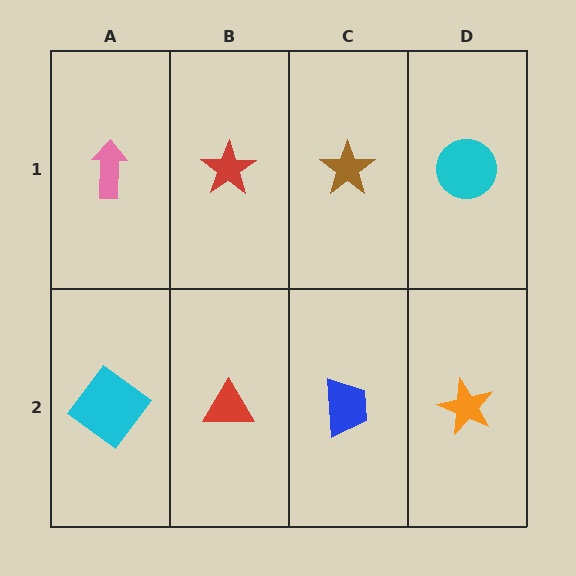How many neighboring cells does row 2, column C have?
3.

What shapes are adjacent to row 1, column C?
A blue trapezoid (row 2, column C), a red star (row 1, column B), a cyan circle (row 1, column D).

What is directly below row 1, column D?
An orange star.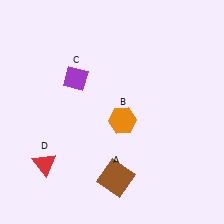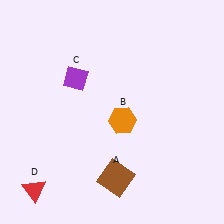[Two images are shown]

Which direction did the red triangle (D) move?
The red triangle (D) moved down.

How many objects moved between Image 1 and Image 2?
1 object moved between the two images.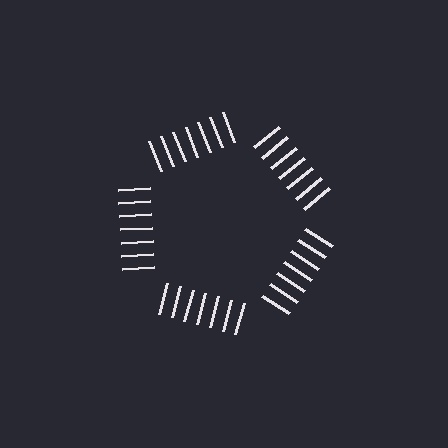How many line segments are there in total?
35 — 7 along each of the 5 edges.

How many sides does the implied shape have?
5 sides — the line-ends trace a pentagon.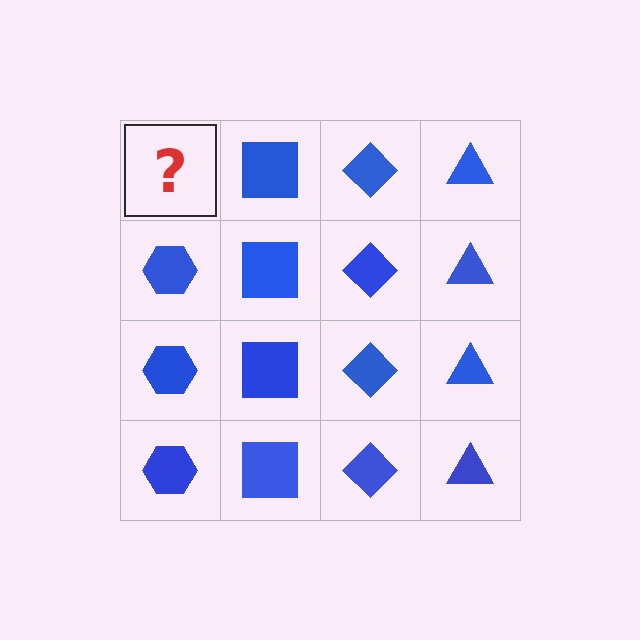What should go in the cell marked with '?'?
The missing cell should contain a blue hexagon.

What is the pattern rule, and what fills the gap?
The rule is that each column has a consistent shape. The gap should be filled with a blue hexagon.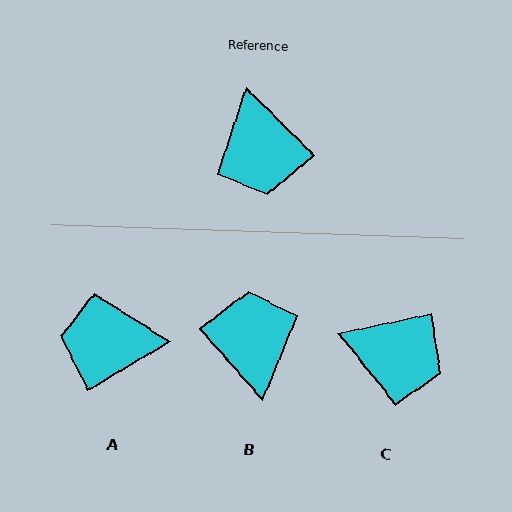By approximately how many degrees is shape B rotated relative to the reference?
Approximately 176 degrees counter-clockwise.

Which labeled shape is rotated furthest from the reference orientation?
B, about 176 degrees away.